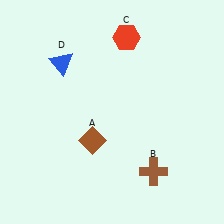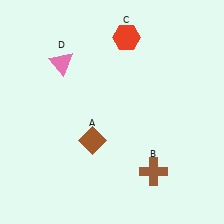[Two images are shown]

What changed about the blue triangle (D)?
In Image 1, D is blue. In Image 2, it changed to pink.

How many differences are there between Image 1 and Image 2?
There is 1 difference between the two images.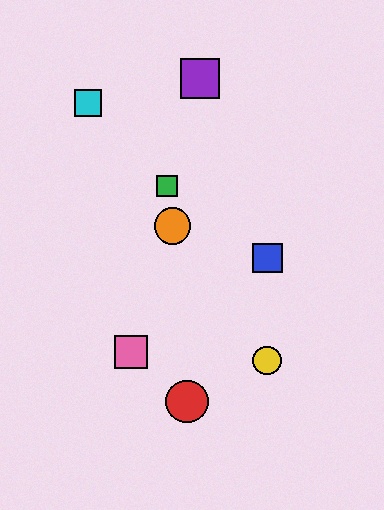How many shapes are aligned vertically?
2 shapes (the blue square, the yellow circle) are aligned vertically.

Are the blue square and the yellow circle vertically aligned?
Yes, both are at x≈267.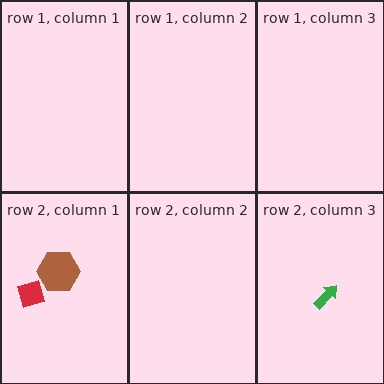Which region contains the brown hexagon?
The row 2, column 1 region.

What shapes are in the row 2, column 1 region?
The red diamond, the brown hexagon.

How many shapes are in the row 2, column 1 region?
2.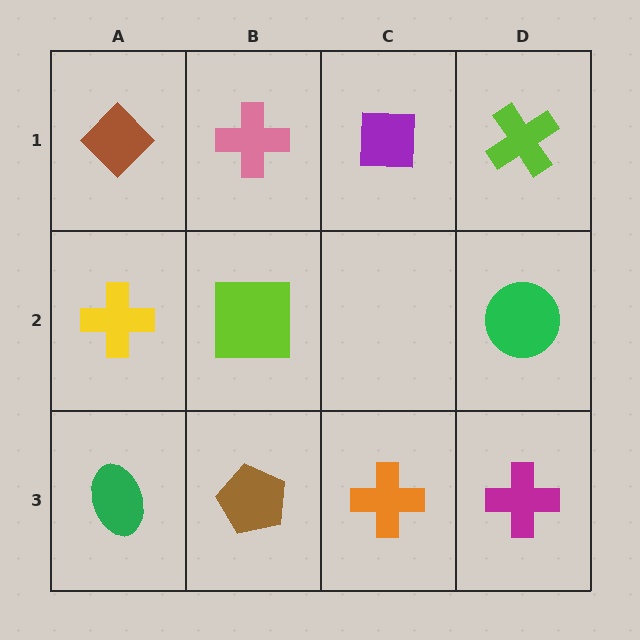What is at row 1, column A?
A brown diamond.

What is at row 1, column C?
A purple square.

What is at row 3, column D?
A magenta cross.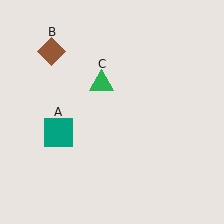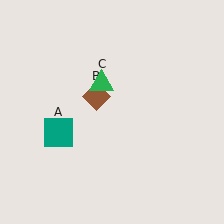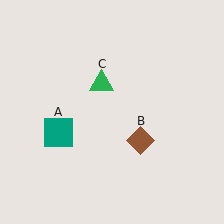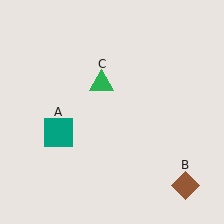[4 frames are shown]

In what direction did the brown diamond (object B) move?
The brown diamond (object B) moved down and to the right.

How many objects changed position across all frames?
1 object changed position: brown diamond (object B).